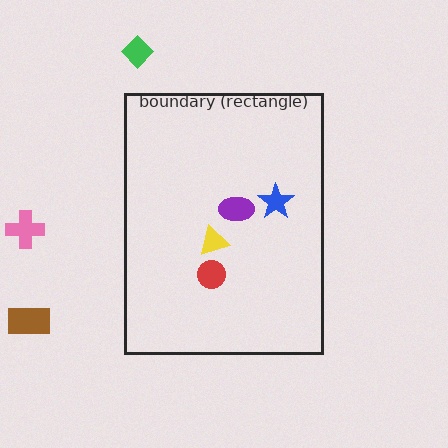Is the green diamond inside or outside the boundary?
Outside.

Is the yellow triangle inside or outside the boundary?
Inside.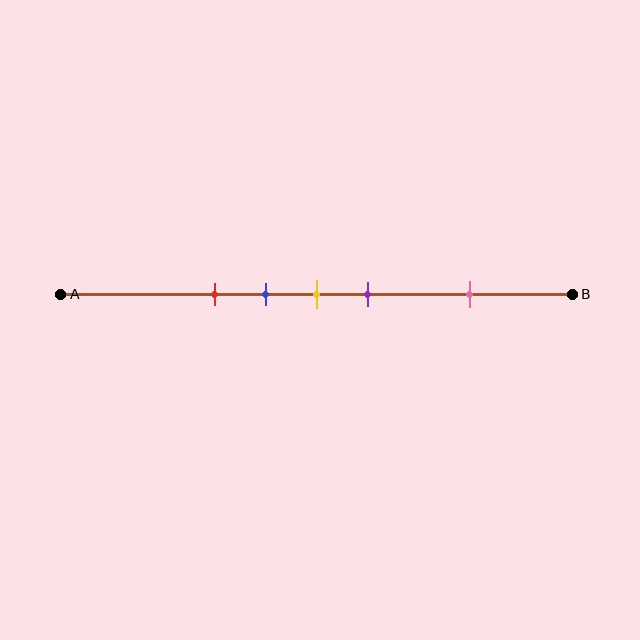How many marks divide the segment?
There are 5 marks dividing the segment.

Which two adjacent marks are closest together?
The blue and yellow marks are the closest adjacent pair.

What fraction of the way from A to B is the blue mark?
The blue mark is approximately 40% (0.4) of the way from A to B.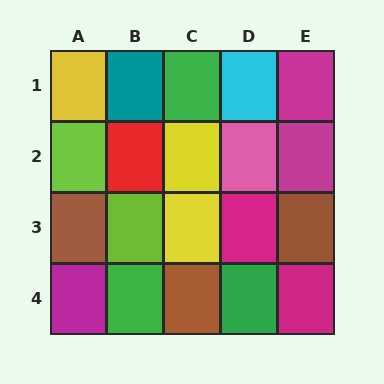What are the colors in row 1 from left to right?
Yellow, teal, green, cyan, magenta.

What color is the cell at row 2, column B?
Red.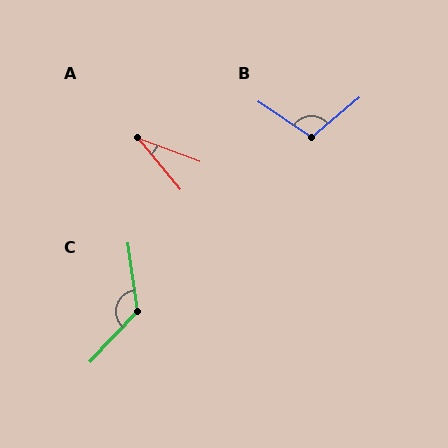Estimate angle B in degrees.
Approximately 106 degrees.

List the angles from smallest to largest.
A (31°), B (106°), C (129°).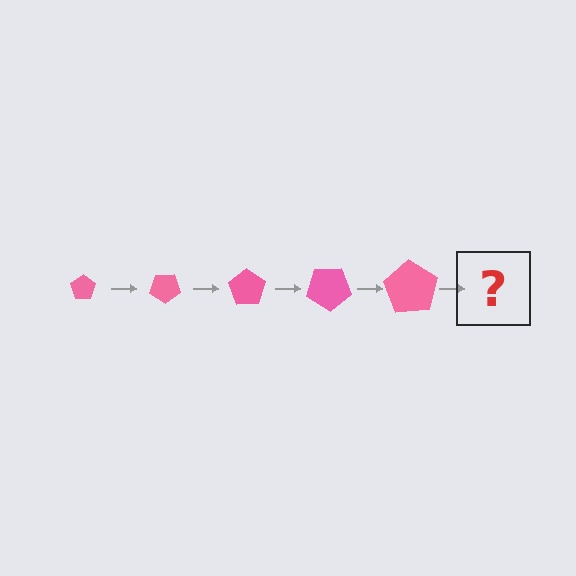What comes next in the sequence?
The next element should be a pentagon, larger than the previous one and rotated 175 degrees from the start.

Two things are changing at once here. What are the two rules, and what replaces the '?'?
The two rules are that the pentagon grows larger each step and it rotates 35 degrees each step. The '?' should be a pentagon, larger than the previous one and rotated 175 degrees from the start.